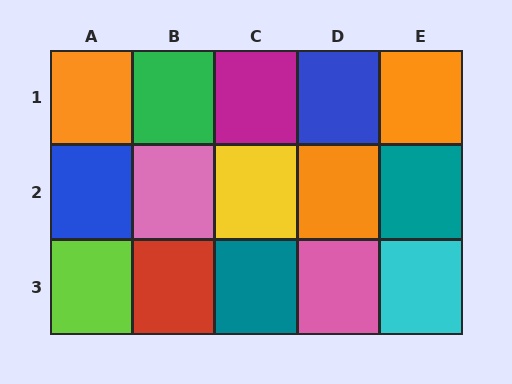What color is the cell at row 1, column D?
Blue.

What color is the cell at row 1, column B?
Green.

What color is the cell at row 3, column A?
Lime.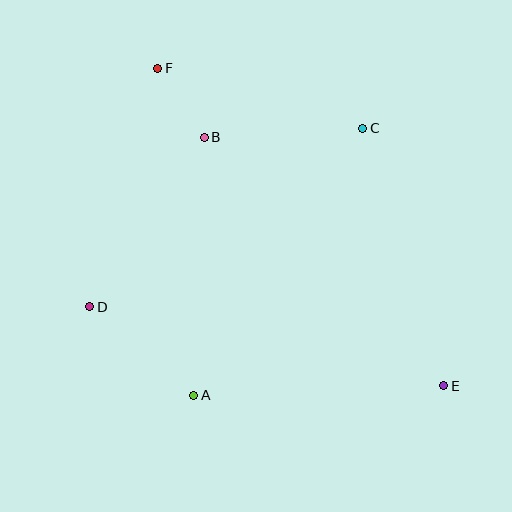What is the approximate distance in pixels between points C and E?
The distance between C and E is approximately 270 pixels.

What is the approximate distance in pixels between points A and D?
The distance between A and D is approximately 136 pixels.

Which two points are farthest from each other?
Points E and F are farthest from each other.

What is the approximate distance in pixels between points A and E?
The distance between A and E is approximately 250 pixels.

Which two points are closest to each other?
Points B and F are closest to each other.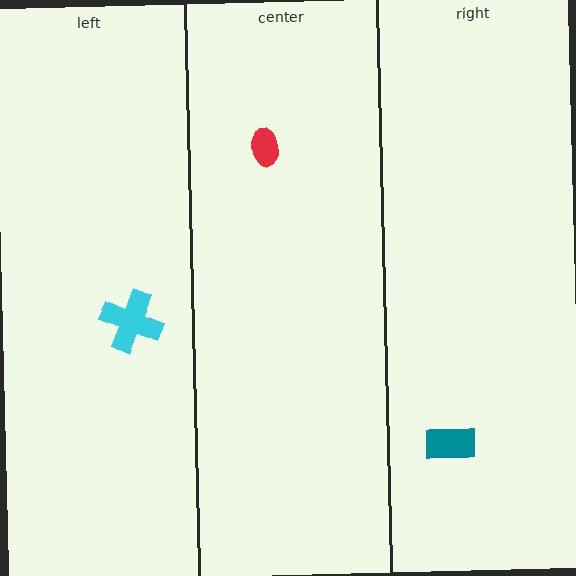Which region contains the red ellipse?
The center region.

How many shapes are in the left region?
1.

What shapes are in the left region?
The cyan cross.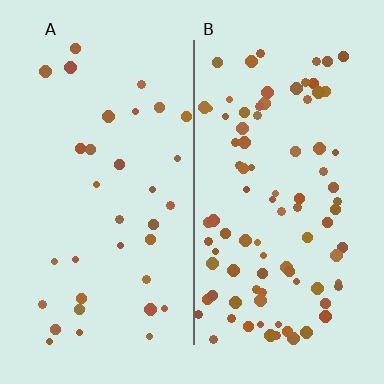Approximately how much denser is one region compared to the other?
Approximately 2.6× — region B over region A.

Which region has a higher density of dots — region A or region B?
B (the right).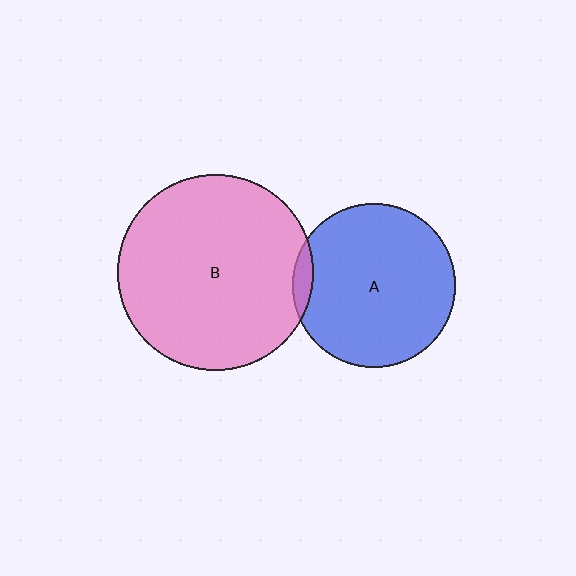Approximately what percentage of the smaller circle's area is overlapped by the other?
Approximately 5%.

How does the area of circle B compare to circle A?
Approximately 1.4 times.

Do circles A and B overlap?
Yes.